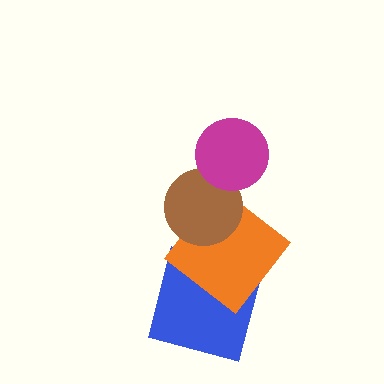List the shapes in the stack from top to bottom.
From top to bottom: the magenta circle, the brown circle, the orange diamond, the blue square.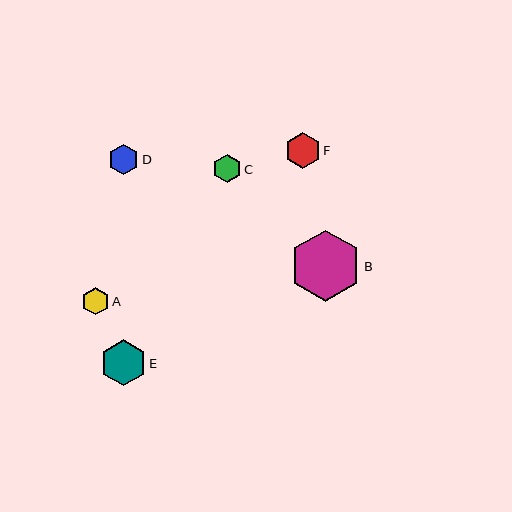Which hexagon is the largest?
Hexagon B is the largest with a size of approximately 71 pixels.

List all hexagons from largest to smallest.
From largest to smallest: B, E, F, D, C, A.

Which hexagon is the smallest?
Hexagon A is the smallest with a size of approximately 27 pixels.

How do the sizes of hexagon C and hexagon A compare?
Hexagon C and hexagon A are approximately the same size.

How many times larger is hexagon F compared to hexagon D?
Hexagon F is approximately 1.2 times the size of hexagon D.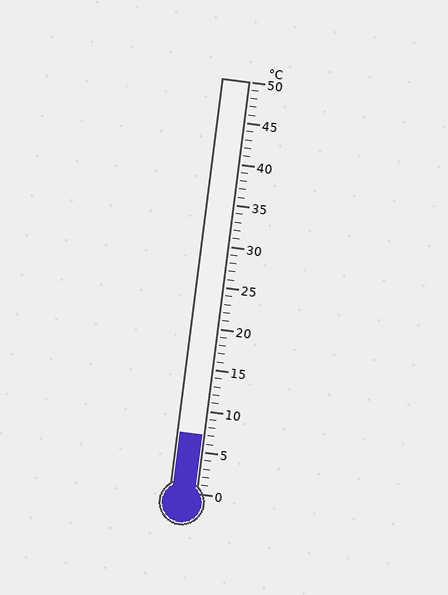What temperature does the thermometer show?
The thermometer shows approximately 7°C.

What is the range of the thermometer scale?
The thermometer scale ranges from 0°C to 50°C.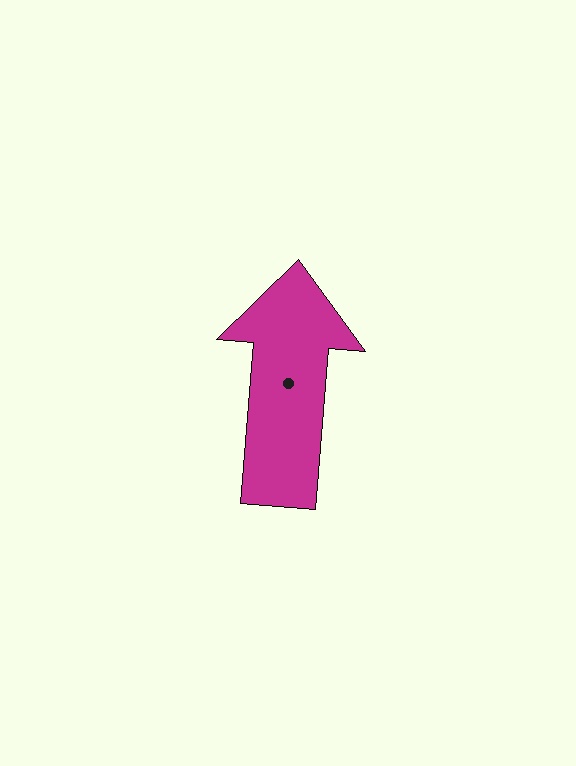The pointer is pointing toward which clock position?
Roughly 12 o'clock.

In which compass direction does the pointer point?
North.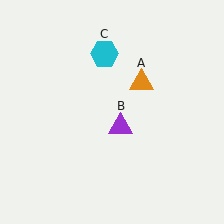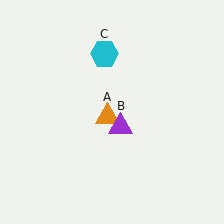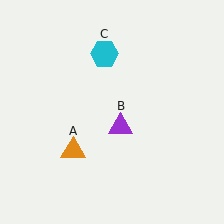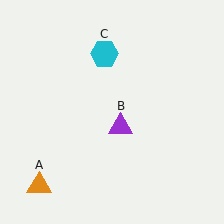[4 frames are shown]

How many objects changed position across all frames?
1 object changed position: orange triangle (object A).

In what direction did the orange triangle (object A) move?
The orange triangle (object A) moved down and to the left.